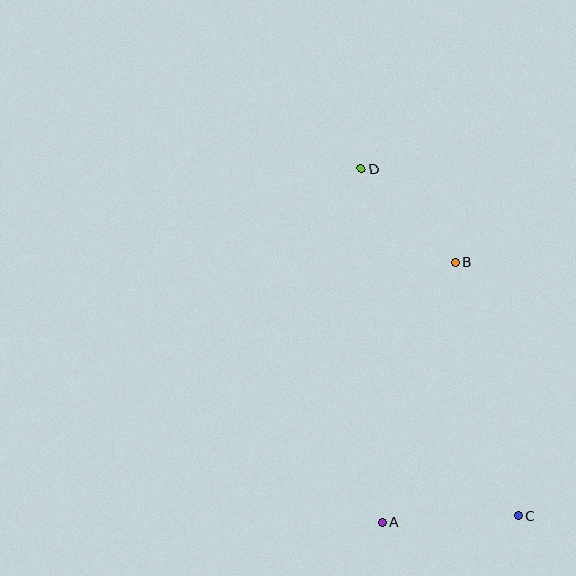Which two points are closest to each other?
Points B and D are closest to each other.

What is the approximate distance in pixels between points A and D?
The distance between A and D is approximately 354 pixels.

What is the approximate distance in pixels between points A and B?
The distance between A and B is approximately 270 pixels.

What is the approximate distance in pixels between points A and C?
The distance between A and C is approximately 136 pixels.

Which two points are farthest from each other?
Points C and D are farthest from each other.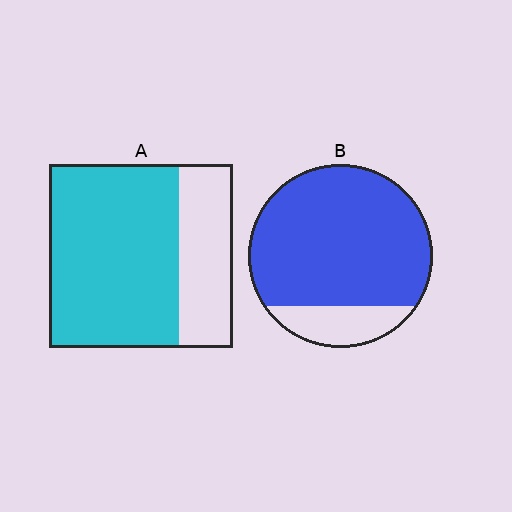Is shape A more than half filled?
Yes.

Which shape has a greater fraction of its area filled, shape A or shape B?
Shape B.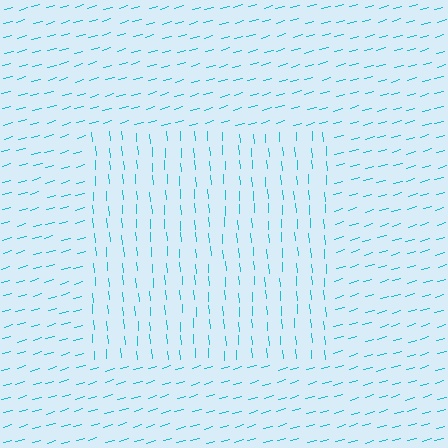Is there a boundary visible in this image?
Yes, there is a texture boundary formed by a change in line orientation.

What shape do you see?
I see a rectangle.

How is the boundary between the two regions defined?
The boundary is defined purely by a change in line orientation (approximately 78 degrees difference). All lines are the same color and thickness.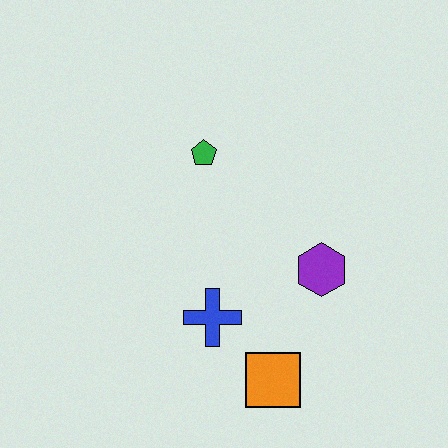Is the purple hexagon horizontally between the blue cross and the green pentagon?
No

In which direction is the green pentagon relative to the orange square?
The green pentagon is above the orange square.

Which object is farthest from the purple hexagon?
The green pentagon is farthest from the purple hexagon.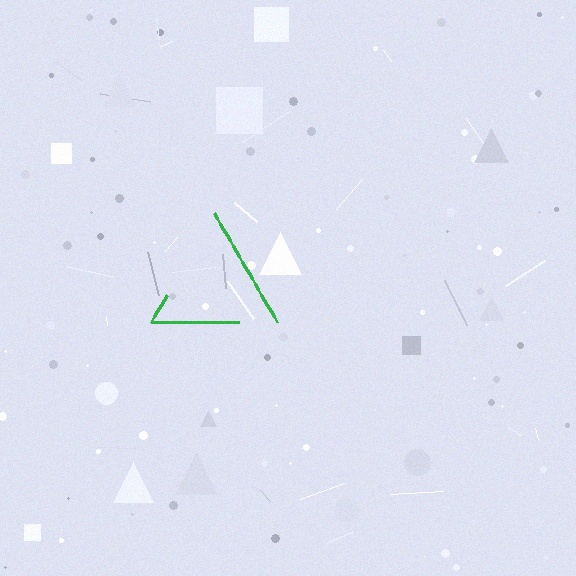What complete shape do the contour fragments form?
The contour fragments form a triangle.